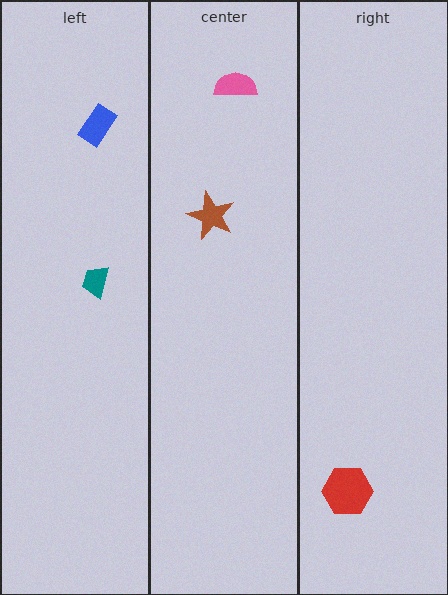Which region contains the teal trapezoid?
The left region.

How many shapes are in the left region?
2.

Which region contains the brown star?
The center region.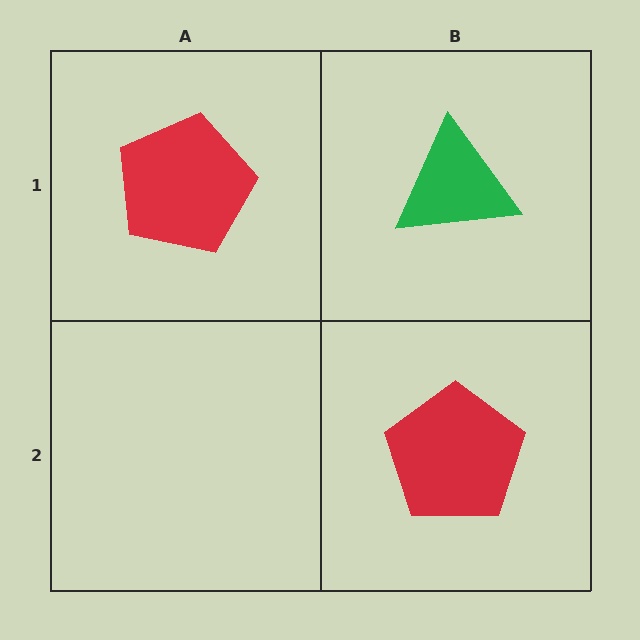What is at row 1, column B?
A green triangle.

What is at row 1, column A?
A red pentagon.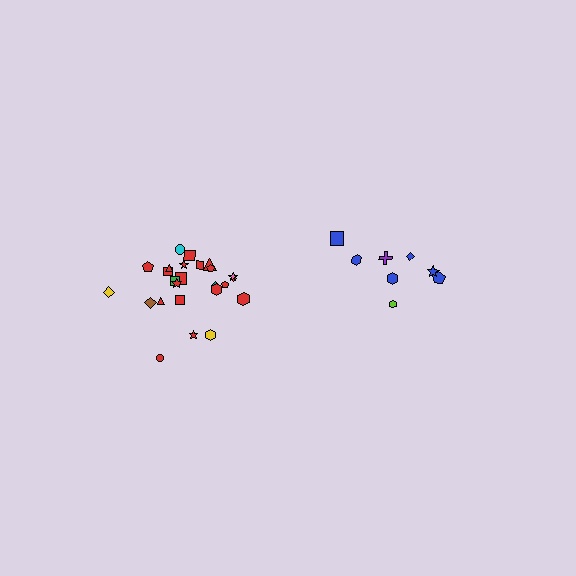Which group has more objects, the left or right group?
The left group.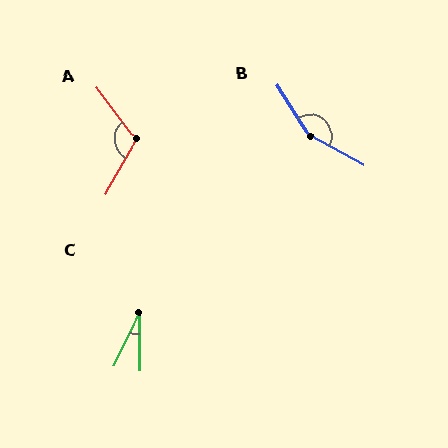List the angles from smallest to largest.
C (26°), A (113°), B (152°).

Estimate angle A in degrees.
Approximately 113 degrees.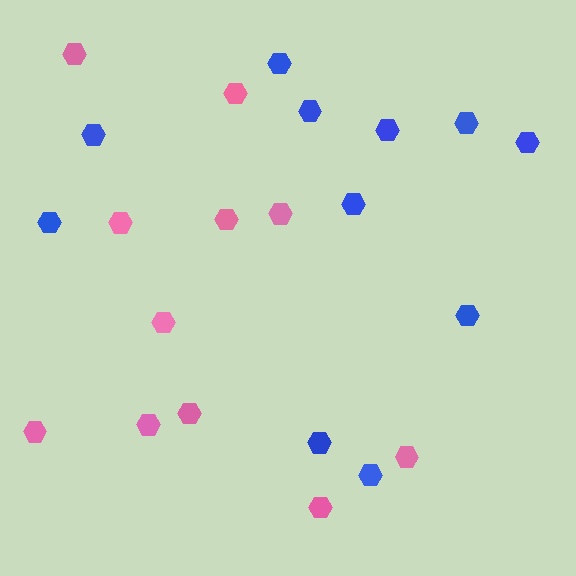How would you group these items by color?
There are 2 groups: one group of blue hexagons (11) and one group of pink hexagons (11).